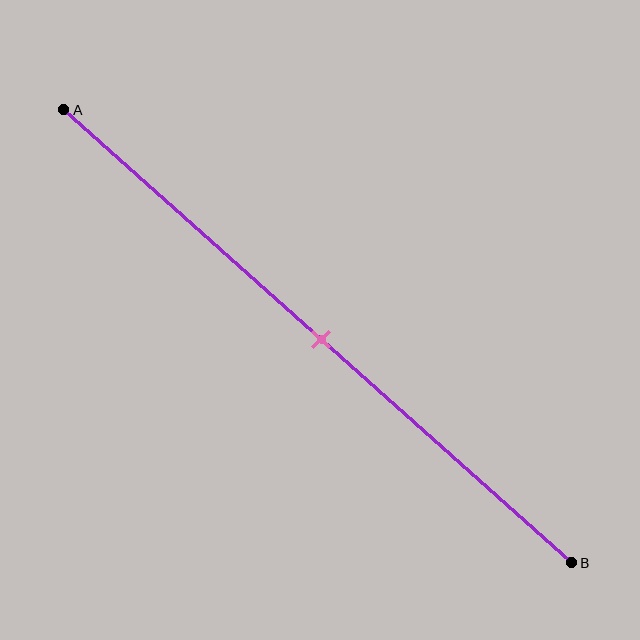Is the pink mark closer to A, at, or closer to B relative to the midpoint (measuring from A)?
The pink mark is approximately at the midpoint of segment AB.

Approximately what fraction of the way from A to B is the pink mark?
The pink mark is approximately 50% of the way from A to B.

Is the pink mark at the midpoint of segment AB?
Yes, the mark is approximately at the midpoint.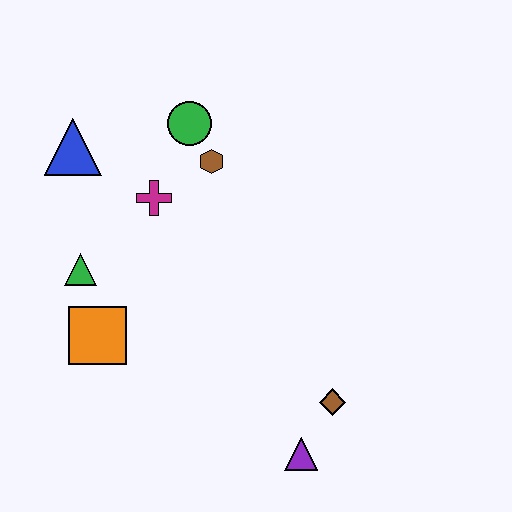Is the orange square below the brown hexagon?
Yes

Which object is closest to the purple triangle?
The brown diamond is closest to the purple triangle.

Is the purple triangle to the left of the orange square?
No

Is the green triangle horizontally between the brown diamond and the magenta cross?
No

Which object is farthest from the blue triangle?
The purple triangle is farthest from the blue triangle.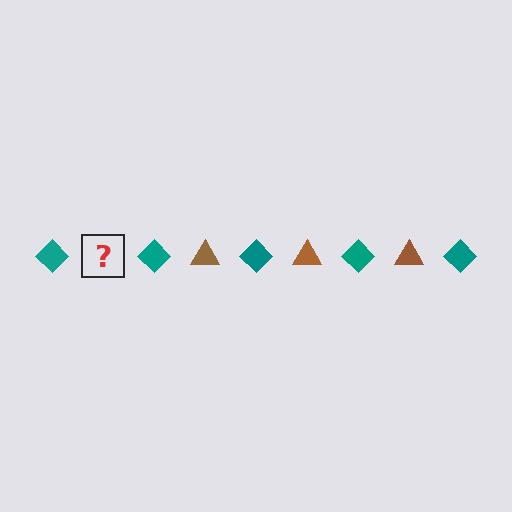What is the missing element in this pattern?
The missing element is a brown triangle.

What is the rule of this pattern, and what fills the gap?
The rule is that the pattern alternates between teal diamond and brown triangle. The gap should be filled with a brown triangle.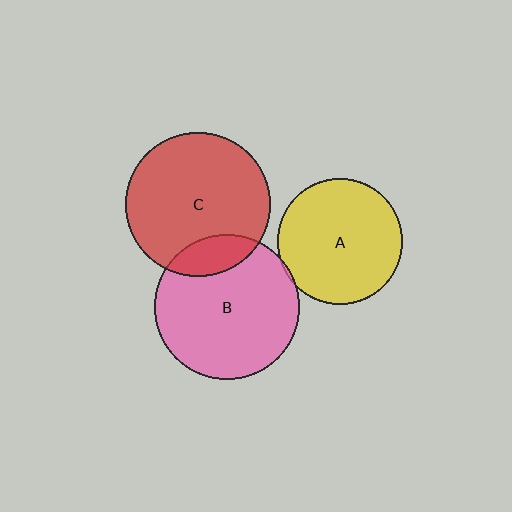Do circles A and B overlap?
Yes.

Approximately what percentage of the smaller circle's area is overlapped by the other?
Approximately 5%.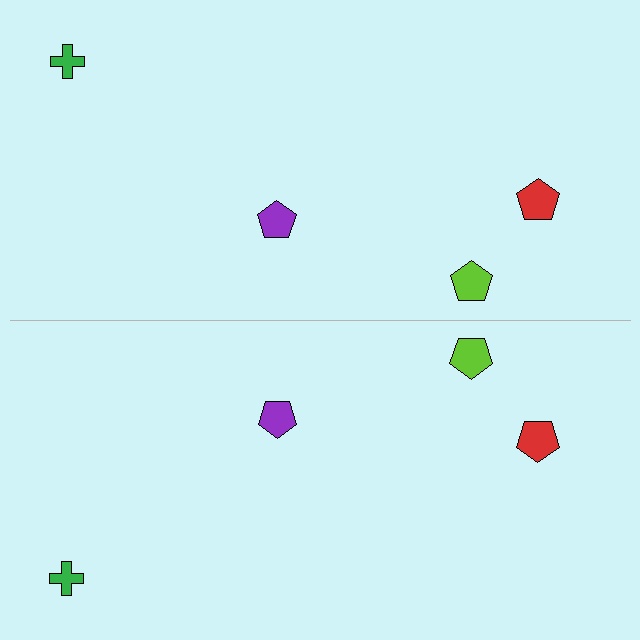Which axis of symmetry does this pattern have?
The pattern has a horizontal axis of symmetry running through the center of the image.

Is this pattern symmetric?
Yes, this pattern has bilateral (reflection) symmetry.